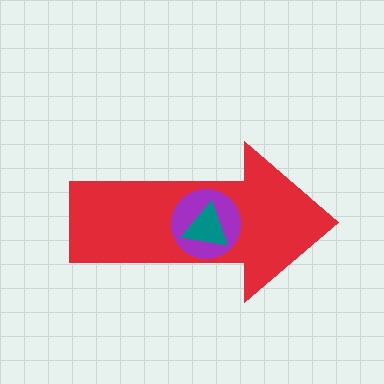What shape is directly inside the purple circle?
The teal triangle.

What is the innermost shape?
The teal triangle.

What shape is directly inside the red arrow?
The purple circle.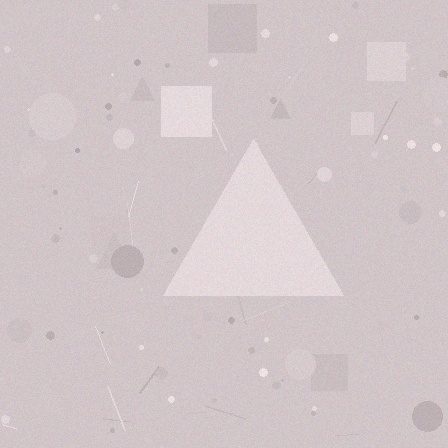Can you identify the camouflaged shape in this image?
The camouflaged shape is a triangle.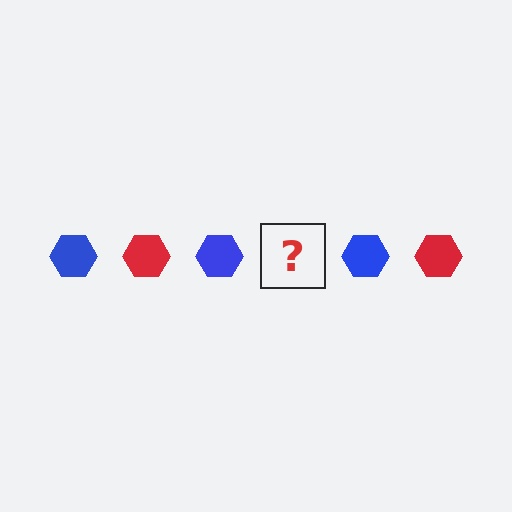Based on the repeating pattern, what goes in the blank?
The blank should be a red hexagon.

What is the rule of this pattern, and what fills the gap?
The rule is that the pattern cycles through blue, red hexagons. The gap should be filled with a red hexagon.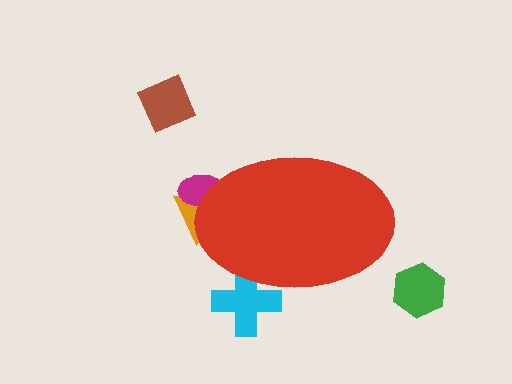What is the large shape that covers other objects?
A red ellipse.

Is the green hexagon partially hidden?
No, the green hexagon is fully visible.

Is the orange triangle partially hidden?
Yes, the orange triangle is partially hidden behind the red ellipse.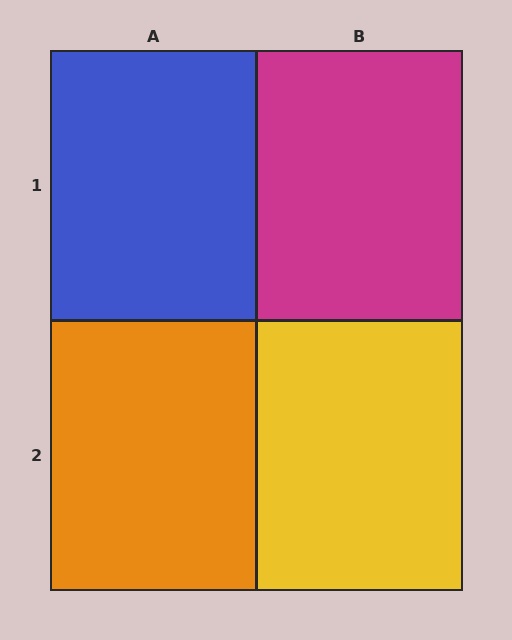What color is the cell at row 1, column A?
Blue.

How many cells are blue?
1 cell is blue.